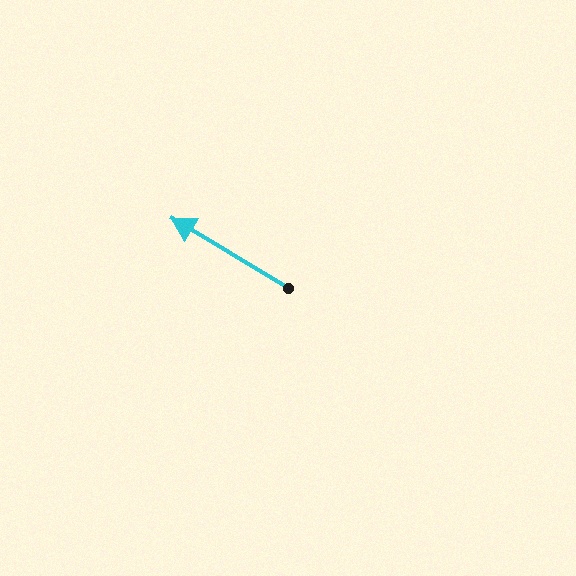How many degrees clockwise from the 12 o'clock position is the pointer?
Approximately 301 degrees.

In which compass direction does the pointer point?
Northwest.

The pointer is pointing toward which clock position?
Roughly 10 o'clock.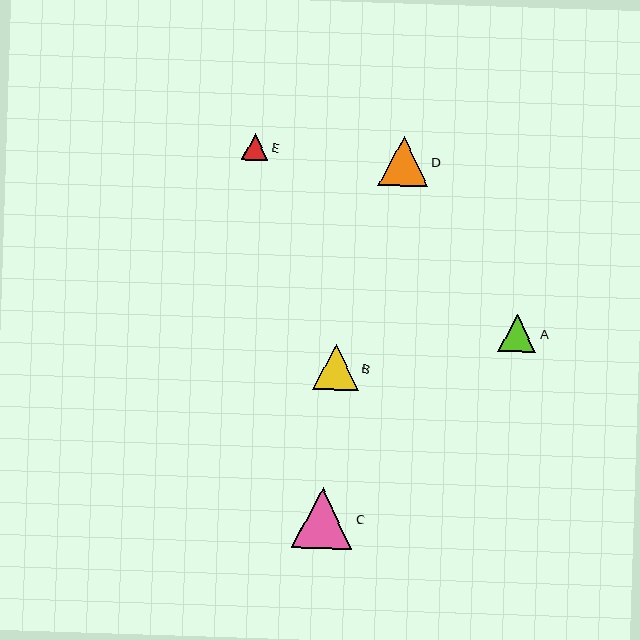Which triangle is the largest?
Triangle C is the largest with a size of approximately 61 pixels.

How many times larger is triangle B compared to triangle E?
Triangle B is approximately 1.7 times the size of triangle E.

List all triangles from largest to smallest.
From largest to smallest: C, D, B, A, E.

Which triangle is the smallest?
Triangle E is the smallest with a size of approximately 27 pixels.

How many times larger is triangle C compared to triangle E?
Triangle C is approximately 2.3 times the size of triangle E.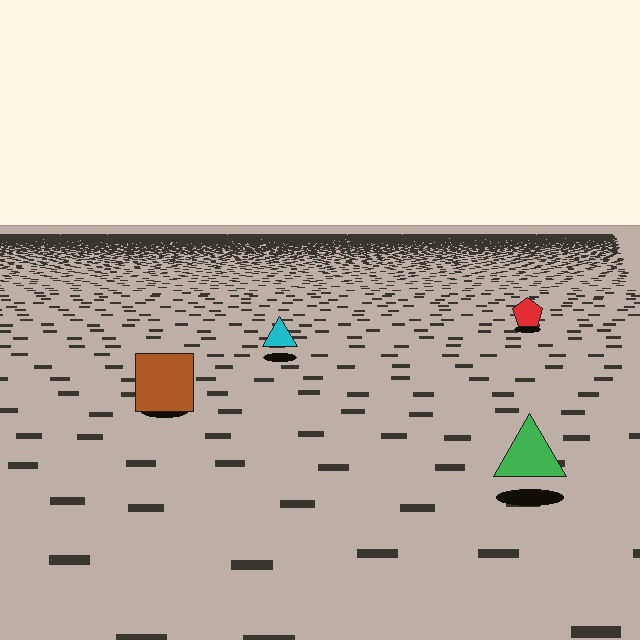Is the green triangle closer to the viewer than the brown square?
Yes. The green triangle is closer — you can tell from the texture gradient: the ground texture is coarser near it.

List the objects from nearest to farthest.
From nearest to farthest: the green triangle, the brown square, the cyan triangle, the red pentagon.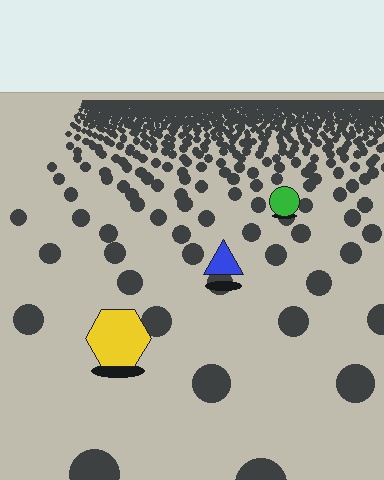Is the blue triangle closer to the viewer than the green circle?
Yes. The blue triangle is closer — you can tell from the texture gradient: the ground texture is coarser near it.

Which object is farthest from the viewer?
The green circle is farthest from the viewer. It appears smaller and the ground texture around it is denser.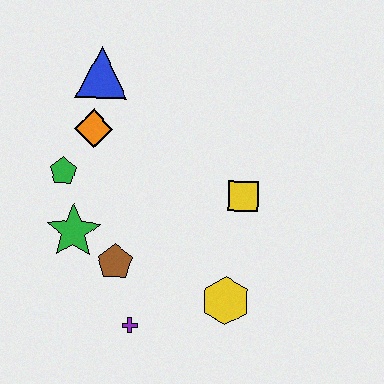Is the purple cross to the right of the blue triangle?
Yes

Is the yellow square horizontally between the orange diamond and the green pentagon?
No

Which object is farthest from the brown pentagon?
The blue triangle is farthest from the brown pentagon.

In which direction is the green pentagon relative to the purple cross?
The green pentagon is above the purple cross.